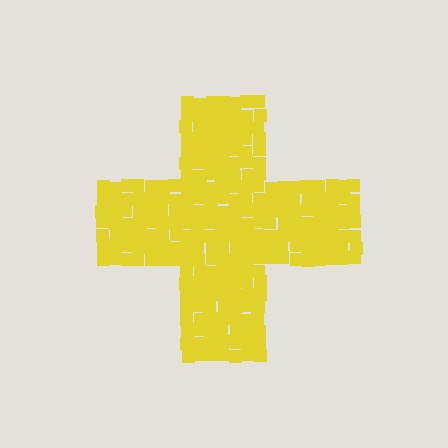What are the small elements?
The small elements are squares.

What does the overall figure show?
The overall figure shows a cross.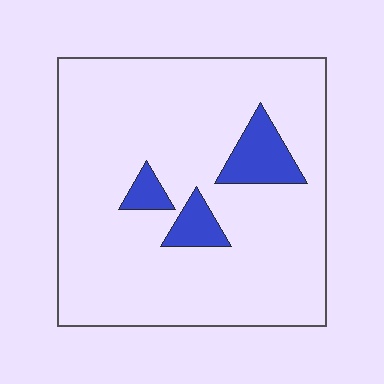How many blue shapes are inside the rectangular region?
3.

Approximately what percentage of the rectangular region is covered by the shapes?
Approximately 10%.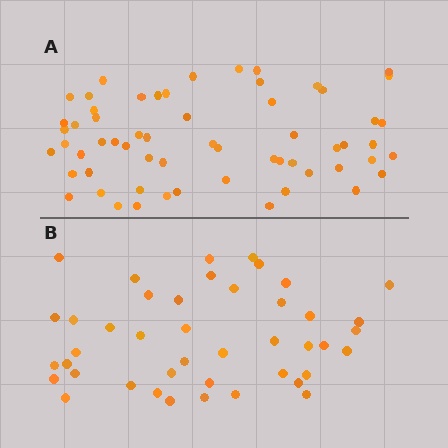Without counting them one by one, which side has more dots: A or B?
Region A (the top region) has more dots.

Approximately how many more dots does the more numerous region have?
Region A has approximately 15 more dots than region B.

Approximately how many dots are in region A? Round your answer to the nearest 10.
About 60 dots.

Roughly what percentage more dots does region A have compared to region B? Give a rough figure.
About 40% more.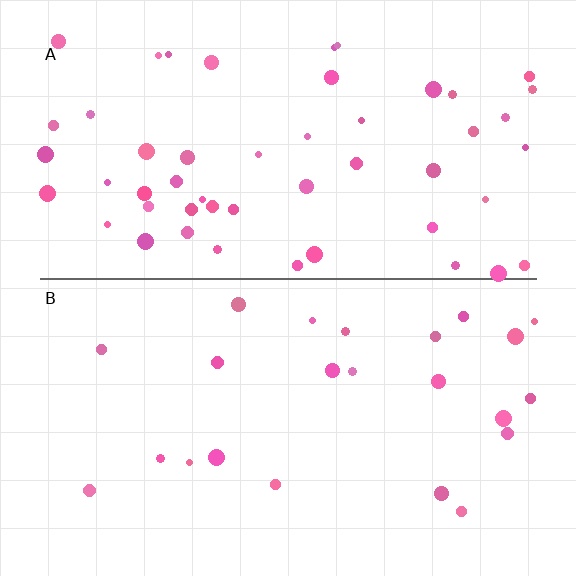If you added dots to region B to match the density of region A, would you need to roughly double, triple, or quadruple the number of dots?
Approximately double.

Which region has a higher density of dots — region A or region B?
A (the top).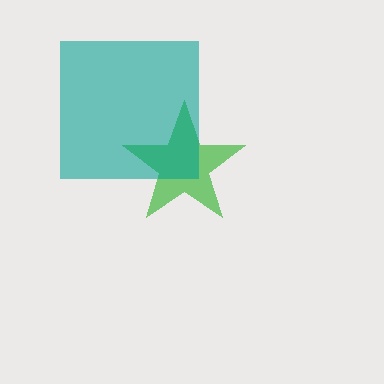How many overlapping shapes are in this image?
There are 2 overlapping shapes in the image.